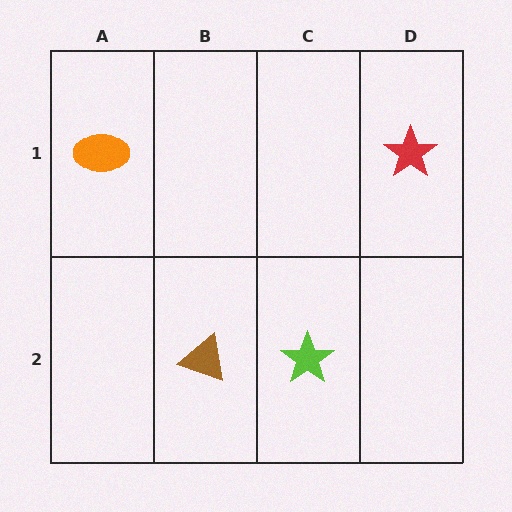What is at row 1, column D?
A red star.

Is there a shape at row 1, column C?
No, that cell is empty.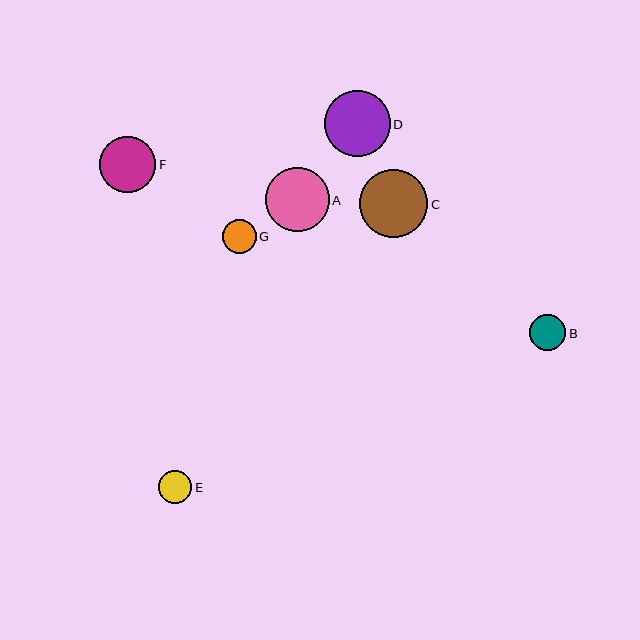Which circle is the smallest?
Circle E is the smallest with a size of approximately 33 pixels.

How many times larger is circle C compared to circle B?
Circle C is approximately 1.9 times the size of circle B.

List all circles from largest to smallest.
From largest to smallest: C, D, A, F, B, G, E.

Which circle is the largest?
Circle C is the largest with a size of approximately 68 pixels.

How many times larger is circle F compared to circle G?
Circle F is approximately 1.7 times the size of circle G.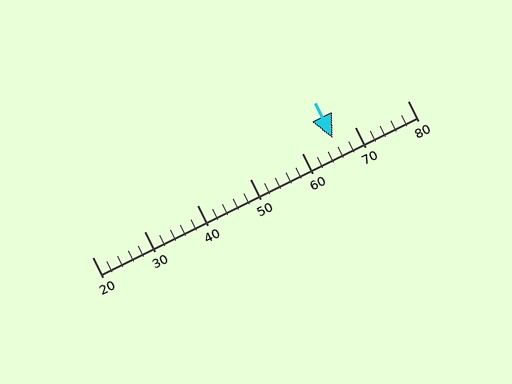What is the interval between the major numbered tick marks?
The major tick marks are spaced 10 units apart.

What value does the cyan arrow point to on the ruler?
The cyan arrow points to approximately 66.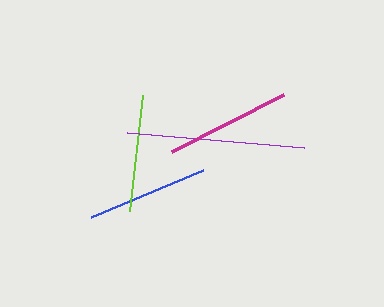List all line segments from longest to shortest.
From longest to shortest: purple, magenta, blue, lime.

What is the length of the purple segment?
The purple segment is approximately 178 pixels long.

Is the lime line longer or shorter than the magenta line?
The magenta line is longer than the lime line.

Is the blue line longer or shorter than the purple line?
The purple line is longer than the blue line.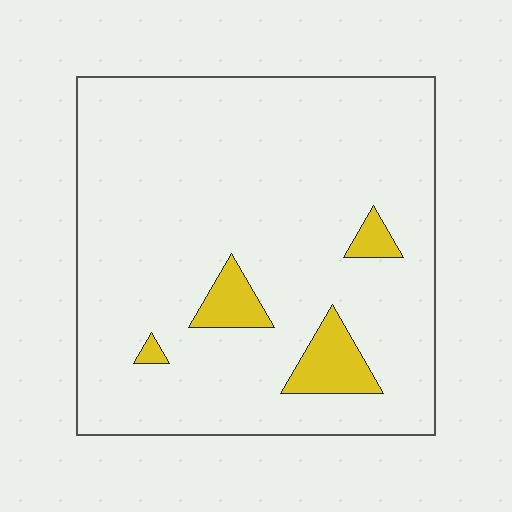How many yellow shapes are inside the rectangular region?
4.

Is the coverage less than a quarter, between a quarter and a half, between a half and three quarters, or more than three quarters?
Less than a quarter.